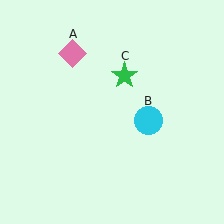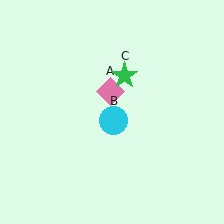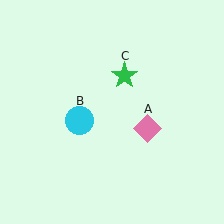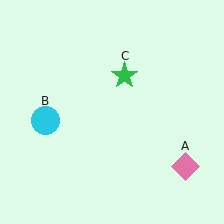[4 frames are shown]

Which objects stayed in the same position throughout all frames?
Green star (object C) remained stationary.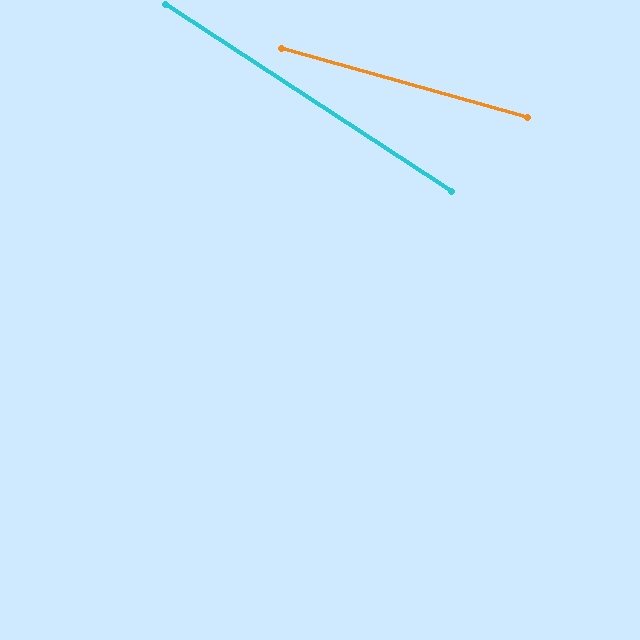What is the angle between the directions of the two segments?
Approximately 17 degrees.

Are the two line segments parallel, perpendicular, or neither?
Neither parallel nor perpendicular — they differ by about 17°.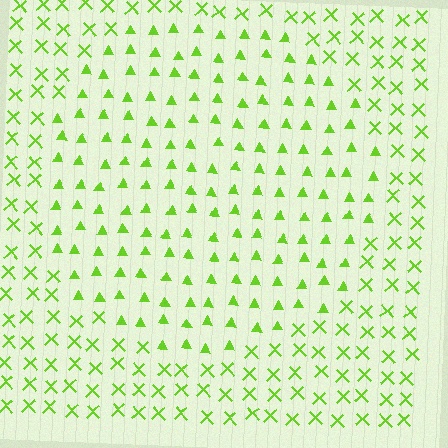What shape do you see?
I see a circle.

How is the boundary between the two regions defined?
The boundary is defined by a change in element shape: triangles inside vs. X marks outside. All elements share the same color and spacing.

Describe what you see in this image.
The image is filled with small lime elements arranged in a uniform grid. A circle-shaped region contains triangles, while the surrounding area contains X marks. The boundary is defined purely by the change in element shape.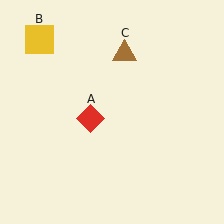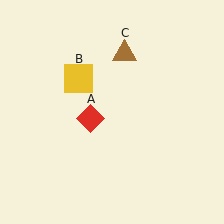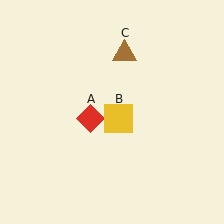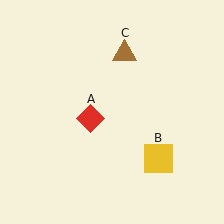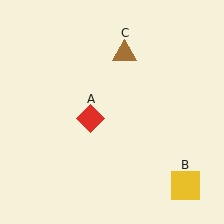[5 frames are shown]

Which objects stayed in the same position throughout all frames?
Red diamond (object A) and brown triangle (object C) remained stationary.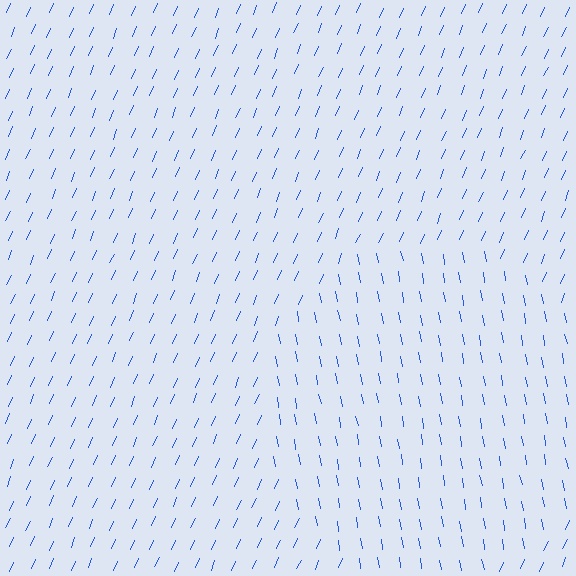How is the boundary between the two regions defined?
The boundary is defined purely by a change in line orientation (approximately 33 degrees difference). All lines are the same color and thickness.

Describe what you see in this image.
The image is filled with small blue line segments. A circle region in the image has lines oriented differently from the surrounding lines, creating a visible texture boundary.